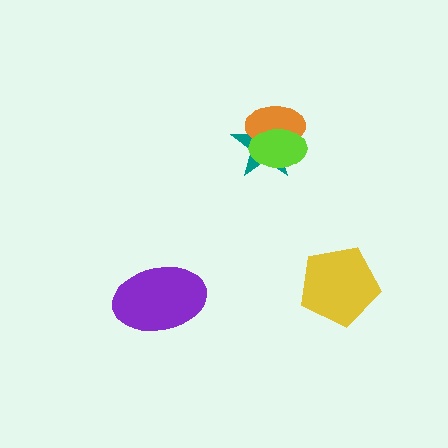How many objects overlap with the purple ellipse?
0 objects overlap with the purple ellipse.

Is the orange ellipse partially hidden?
Yes, it is partially covered by another shape.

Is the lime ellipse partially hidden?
No, no other shape covers it.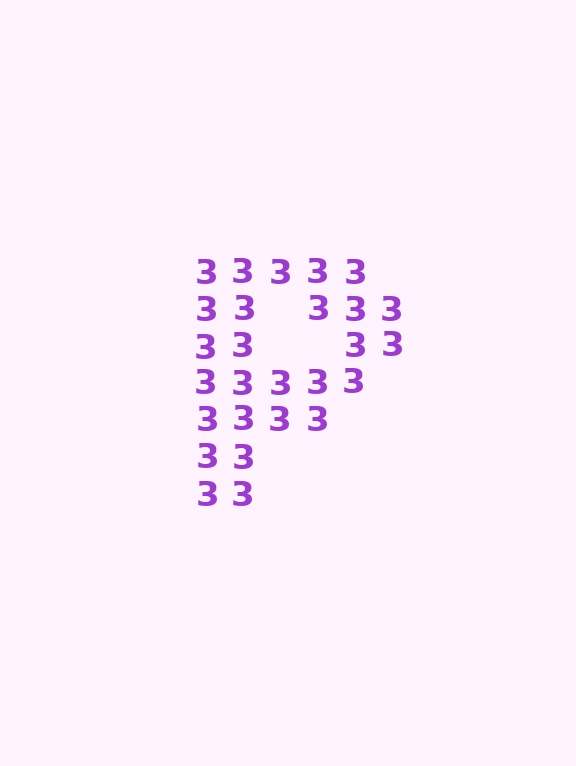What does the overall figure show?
The overall figure shows the letter P.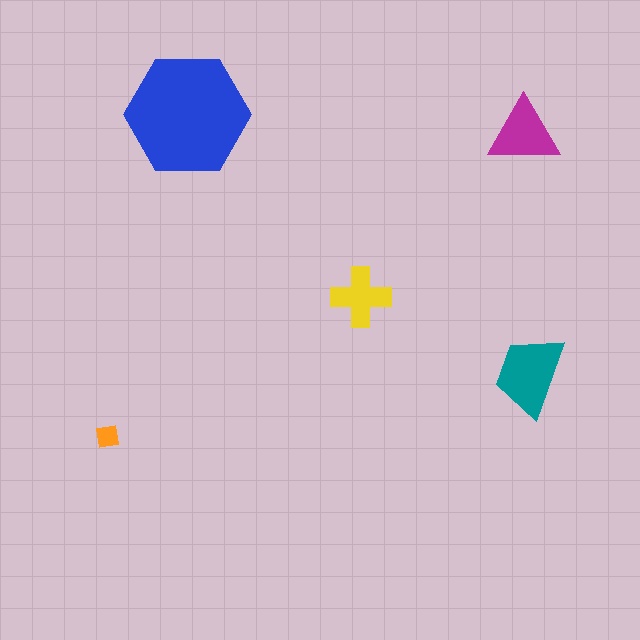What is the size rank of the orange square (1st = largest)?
5th.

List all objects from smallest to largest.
The orange square, the yellow cross, the magenta triangle, the teal trapezoid, the blue hexagon.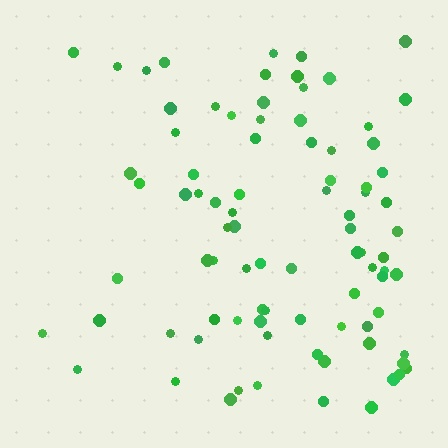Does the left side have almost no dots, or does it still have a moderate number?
Still a moderate number, just noticeably fewer than the right.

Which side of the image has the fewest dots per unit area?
The left.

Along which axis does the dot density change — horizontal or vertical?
Horizontal.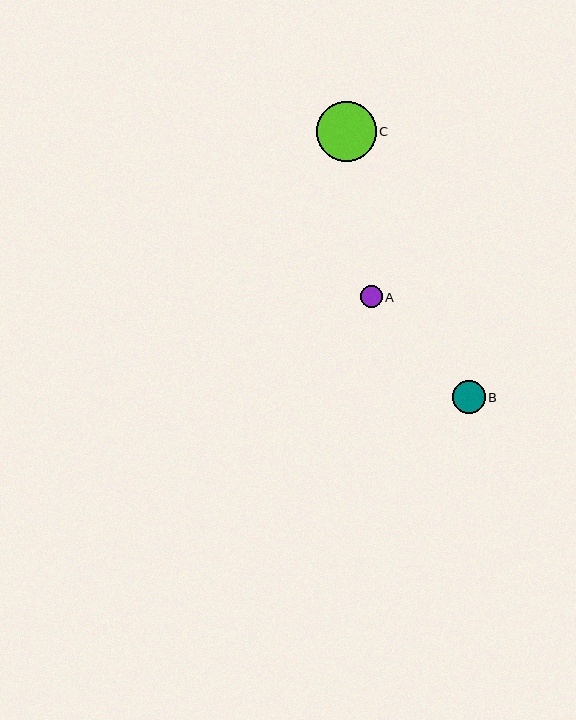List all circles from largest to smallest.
From largest to smallest: C, B, A.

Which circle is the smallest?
Circle A is the smallest with a size of approximately 22 pixels.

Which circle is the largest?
Circle C is the largest with a size of approximately 60 pixels.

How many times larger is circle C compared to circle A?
Circle C is approximately 2.7 times the size of circle A.